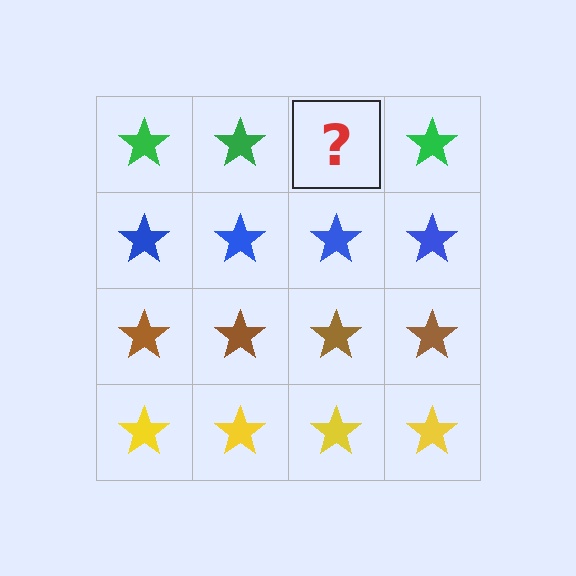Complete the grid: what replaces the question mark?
The question mark should be replaced with a green star.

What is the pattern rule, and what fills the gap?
The rule is that each row has a consistent color. The gap should be filled with a green star.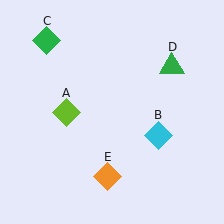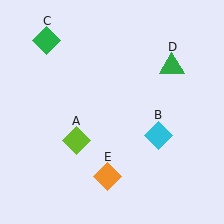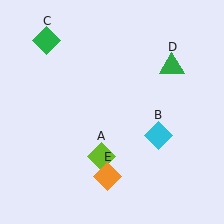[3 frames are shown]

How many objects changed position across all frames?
1 object changed position: lime diamond (object A).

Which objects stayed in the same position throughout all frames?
Cyan diamond (object B) and green diamond (object C) and green triangle (object D) and orange diamond (object E) remained stationary.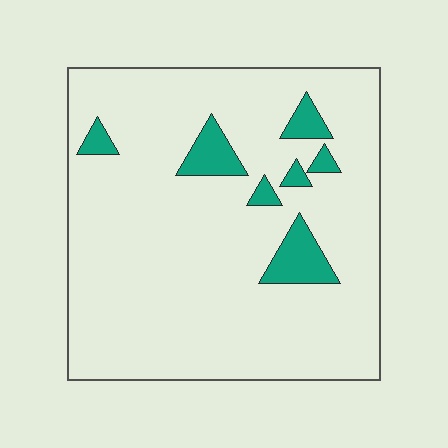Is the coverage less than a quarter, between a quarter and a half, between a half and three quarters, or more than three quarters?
Less than a quarter.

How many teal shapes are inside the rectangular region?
7.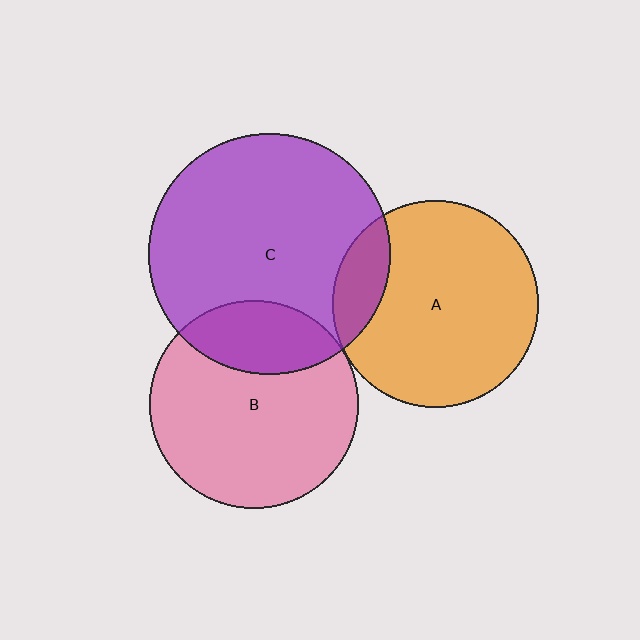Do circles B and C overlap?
Yes.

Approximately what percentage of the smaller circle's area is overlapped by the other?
Approximately 25%.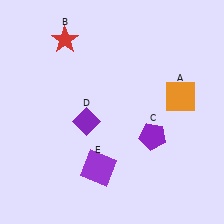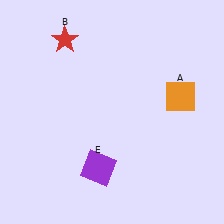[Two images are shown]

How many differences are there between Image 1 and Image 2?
There are 2 differences between the two images.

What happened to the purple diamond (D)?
The purple diamond (D) was removed in Image 2. It was in the bottom-left area of Image 1.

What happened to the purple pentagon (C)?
The purple pentagon (C) was removed in Image 2. It was in the bottom-right area of Image 1.